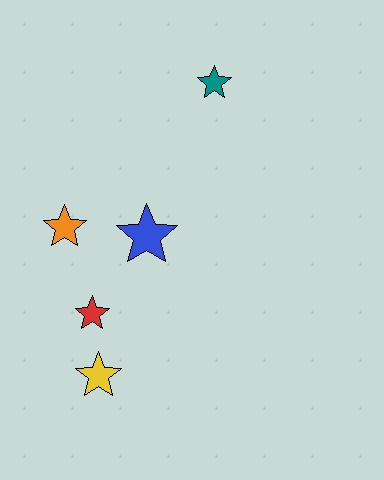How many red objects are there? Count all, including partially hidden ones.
There is 1 red object.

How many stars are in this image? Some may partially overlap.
There are 5 stars.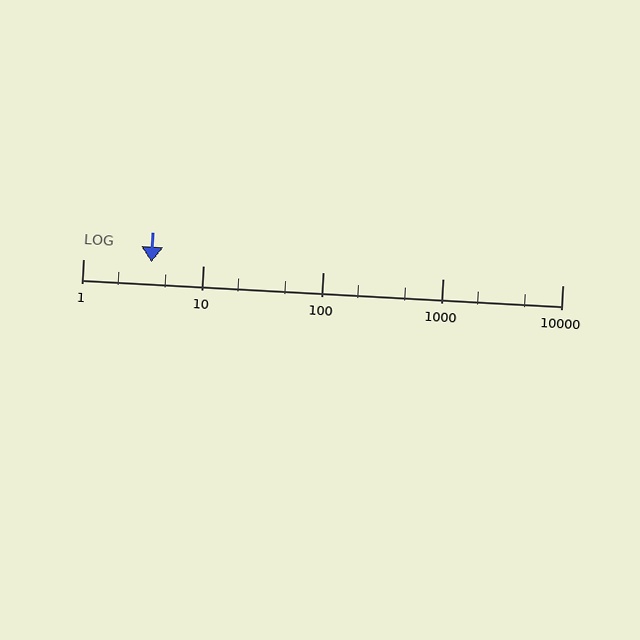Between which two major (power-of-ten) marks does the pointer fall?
The pointer is between 1 and 10.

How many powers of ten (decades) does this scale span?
The scale spans 4 decades, from 1 to 10000.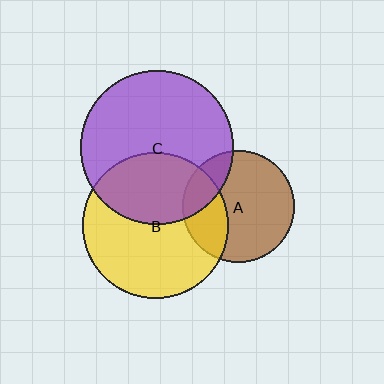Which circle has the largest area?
Circle C (purple).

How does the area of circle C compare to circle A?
Approximately 1.9 times.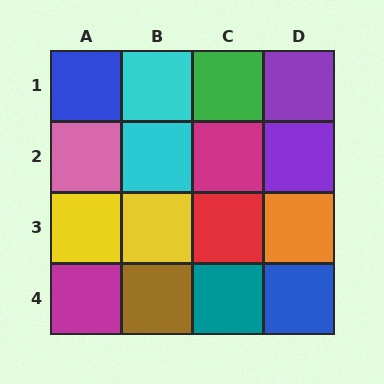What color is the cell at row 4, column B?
Brown.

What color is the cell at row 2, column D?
Purple.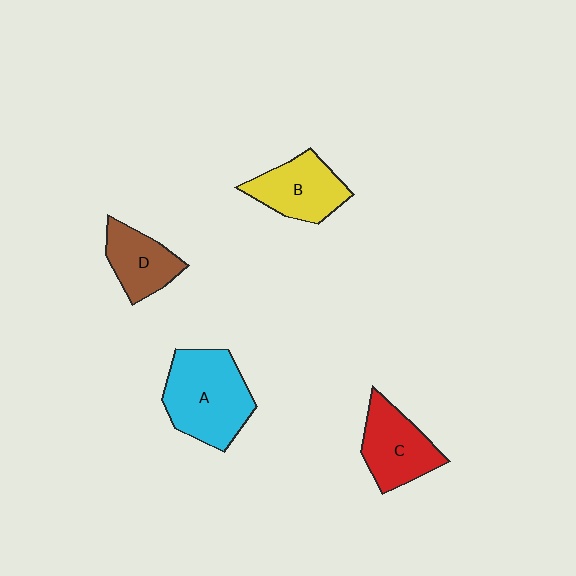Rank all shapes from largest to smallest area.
From largest to smallest: A (cyan), C (red), B (yellow), D (brown).